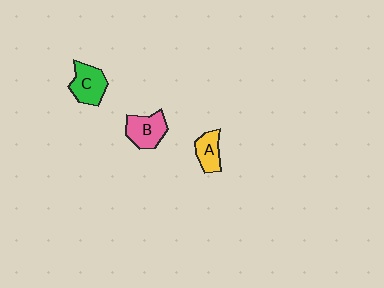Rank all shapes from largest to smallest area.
From largest to smallest: B (pink), C (green), A (yellow).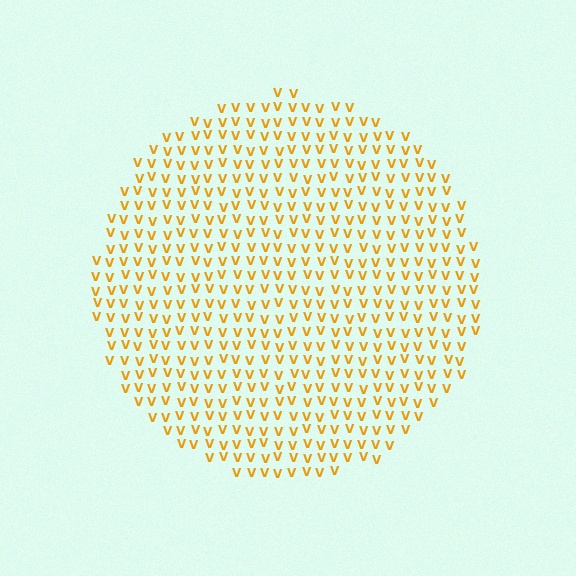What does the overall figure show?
The overall figure shows a circle.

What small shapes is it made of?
It is made of small letter V's.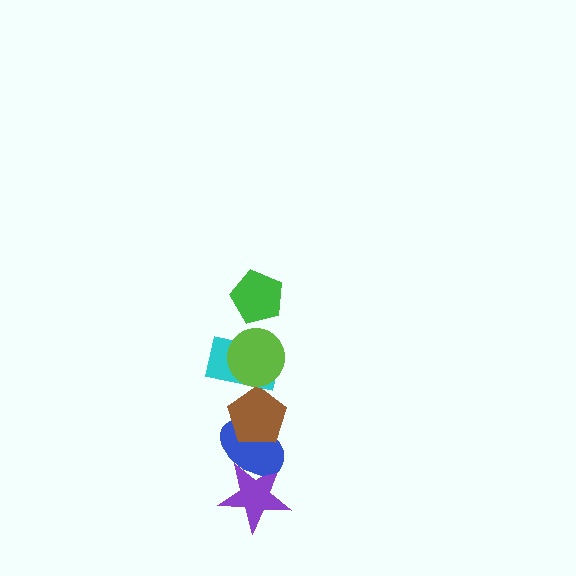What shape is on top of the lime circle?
The green pentagon is on top of the lime circle.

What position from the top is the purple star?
The purple star is 6th from the top.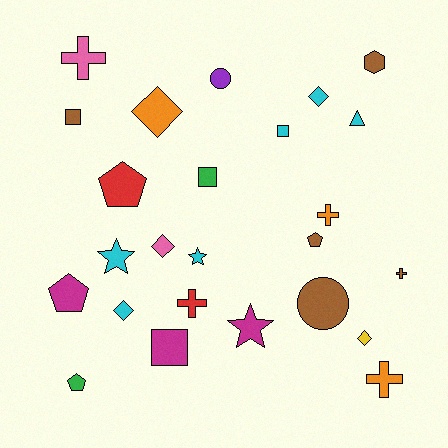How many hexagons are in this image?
There is 1 hexagon.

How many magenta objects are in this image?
There are 3 magenta objects.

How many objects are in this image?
There are 25 objects.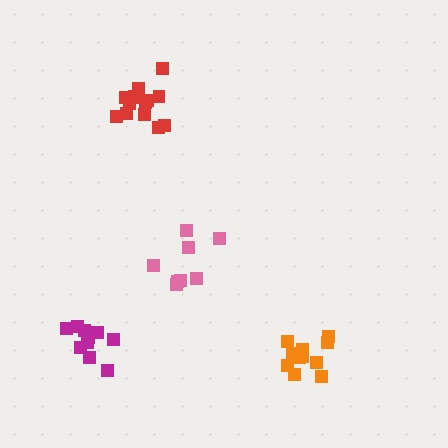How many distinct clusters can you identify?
There are 4 distinct clusters.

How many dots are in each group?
Group 1: 12 dots, Group 2: 14 dots, Group 3: 10 dots, Group 4: 8 dots (44 total).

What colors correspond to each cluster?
The clusters are colored: orange, red, magenta, pink.